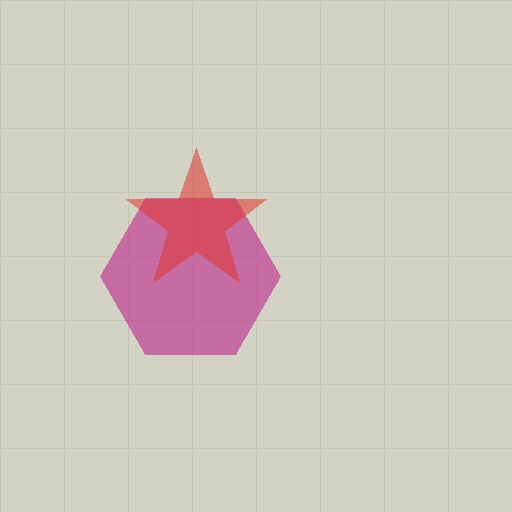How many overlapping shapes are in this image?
There are 2 overlapping shapes in the image.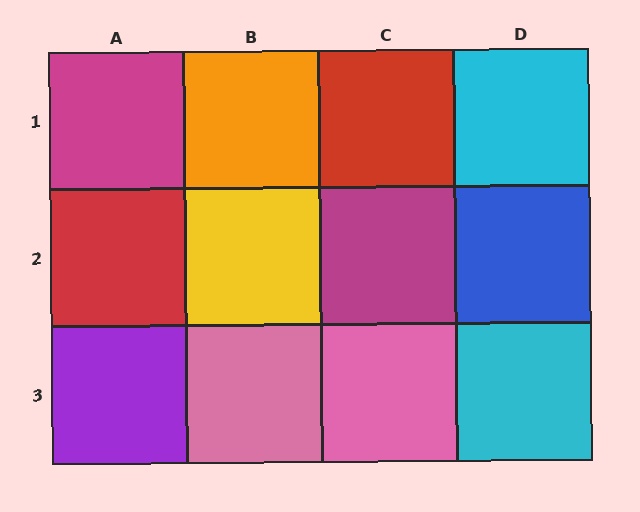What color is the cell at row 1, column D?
Cyan.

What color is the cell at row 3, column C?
Pink.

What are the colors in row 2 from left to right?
Red, yellow, magenta, blue.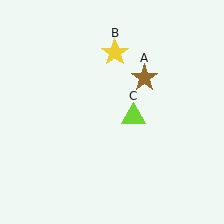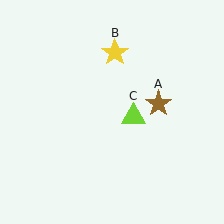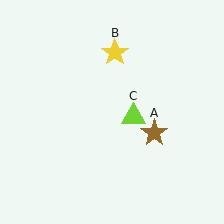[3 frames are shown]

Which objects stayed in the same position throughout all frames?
Yellow star (object B) and lime triangle (object C) remained stationary.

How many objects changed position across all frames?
1 object changed position: brown star (object A).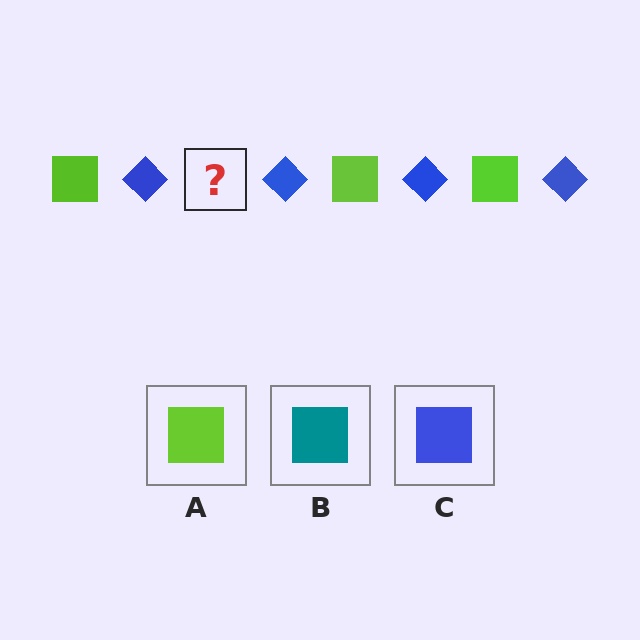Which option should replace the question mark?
Option A.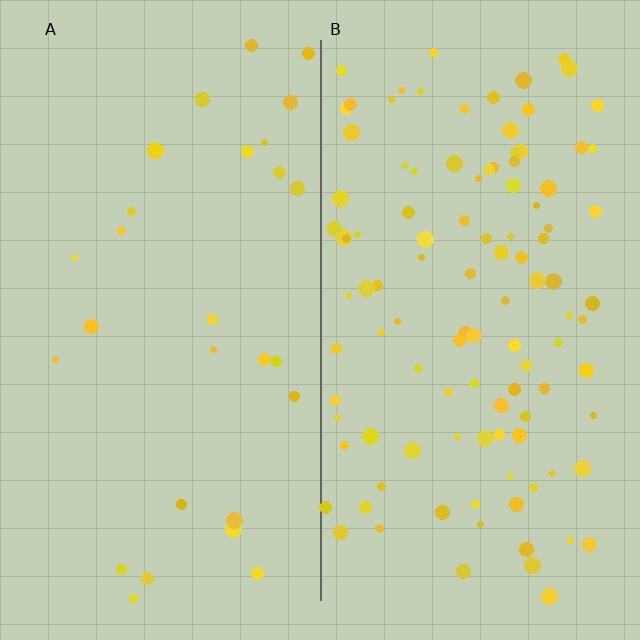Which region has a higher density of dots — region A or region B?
B (the right).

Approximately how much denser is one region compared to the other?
Approximately 4.0× — region B over region A.